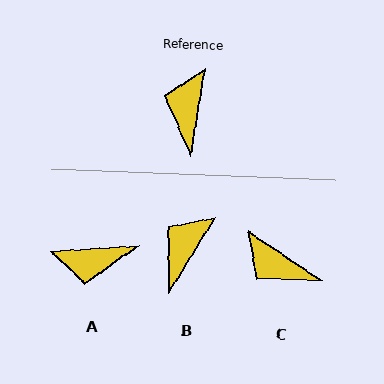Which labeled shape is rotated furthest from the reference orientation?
A, about 103 degrees away.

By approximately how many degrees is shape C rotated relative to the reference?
Approximately 65 degrees counter-clockwise.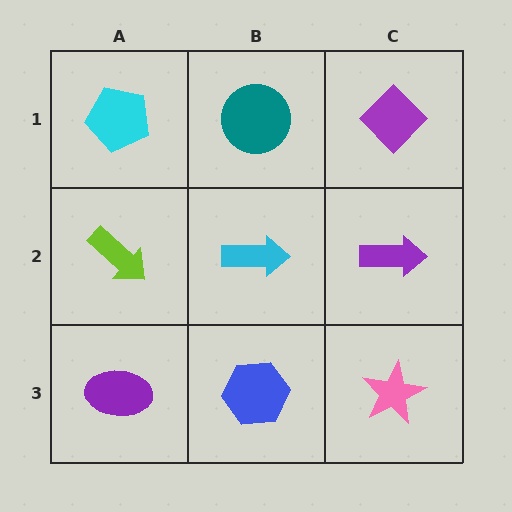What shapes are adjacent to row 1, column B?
A cyan arrow (row 2, column B), a cyan pentagon (row 1, column A), a purple diamond (row 1, column C).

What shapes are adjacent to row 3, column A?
A lime arrow (row 2, column A), a blue hexagon (row 3, column B).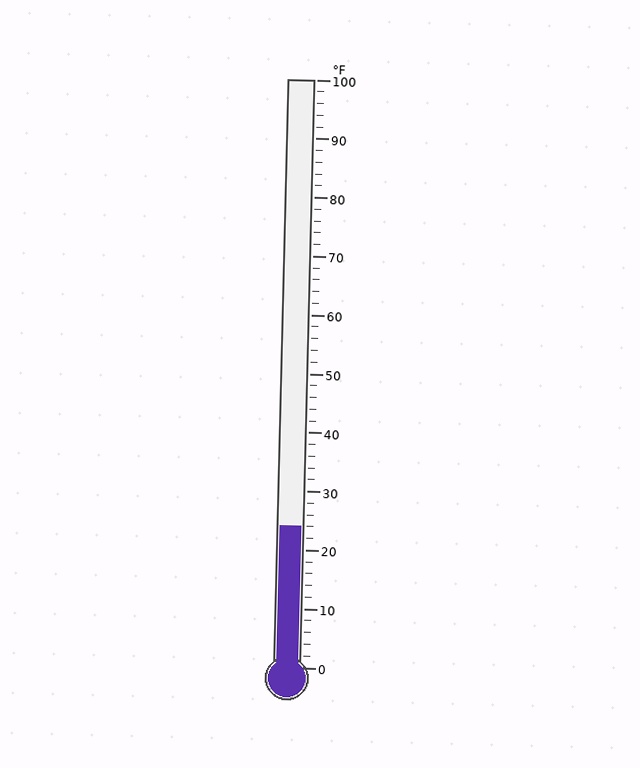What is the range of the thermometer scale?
The thermometer scale ranges from 0°F to 100°F.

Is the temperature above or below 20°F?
The temperature is above 20°F.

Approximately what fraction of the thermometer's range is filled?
The thermometer is filled to approximately 25% of its range.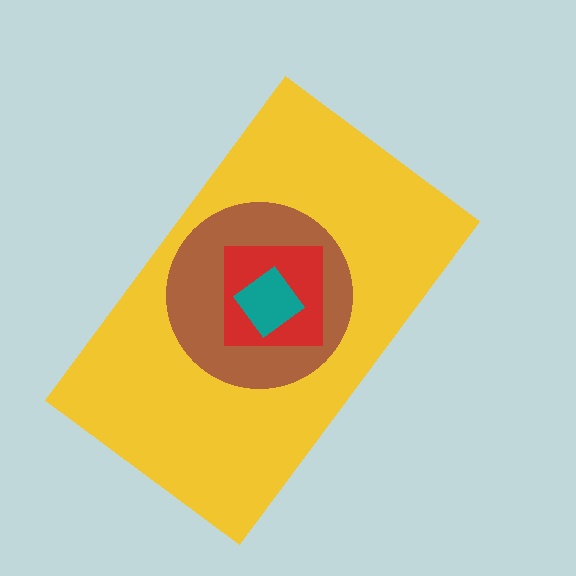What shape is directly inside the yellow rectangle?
The brown circle.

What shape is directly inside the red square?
The teal diamond.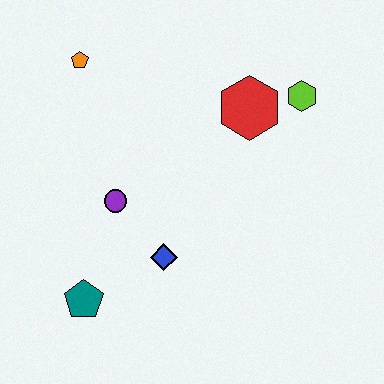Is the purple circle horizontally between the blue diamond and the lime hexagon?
No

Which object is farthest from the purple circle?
The lime hexagon is farthest from the purple circle.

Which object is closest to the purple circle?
The blue diamond is closest to the purple circle.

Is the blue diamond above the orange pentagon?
No